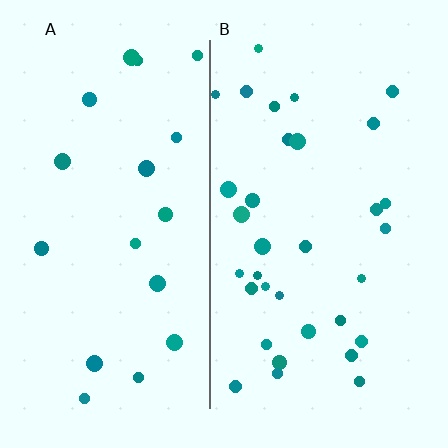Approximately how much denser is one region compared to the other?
Approximately 1.8× — region B over region A.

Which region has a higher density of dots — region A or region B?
B (the right).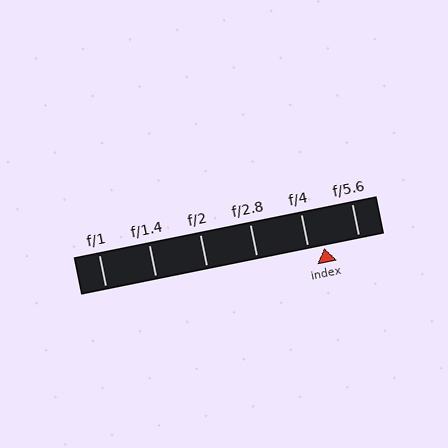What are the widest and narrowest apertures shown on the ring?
The widest aperture shown is f/1 and the narrowest is f/5.6.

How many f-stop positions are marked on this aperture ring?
There are 6 f-stop positions marked.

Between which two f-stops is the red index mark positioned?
The index mark is between f/4 and f/5.6.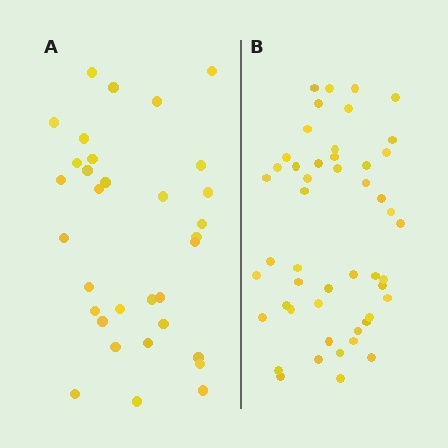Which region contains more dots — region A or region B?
Region B (the right region) has more dots.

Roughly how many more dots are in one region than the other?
Region B has approximately 15 more dots than region A.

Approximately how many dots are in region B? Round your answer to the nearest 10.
About 50 dots. (The exact count is 49, which rounds to 50.)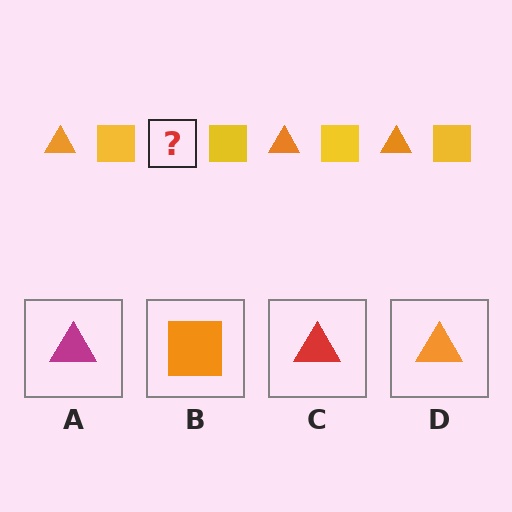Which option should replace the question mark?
Option D.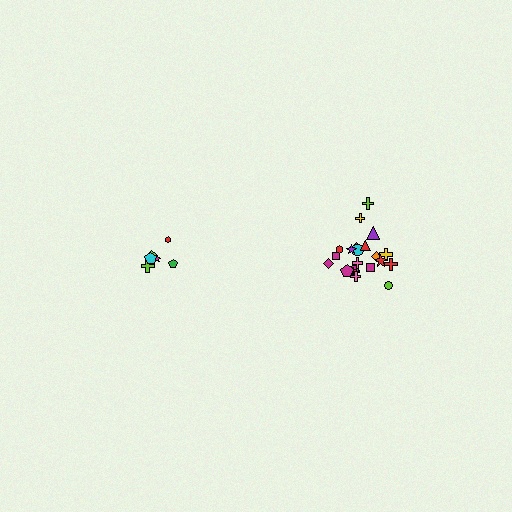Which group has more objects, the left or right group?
The right group.